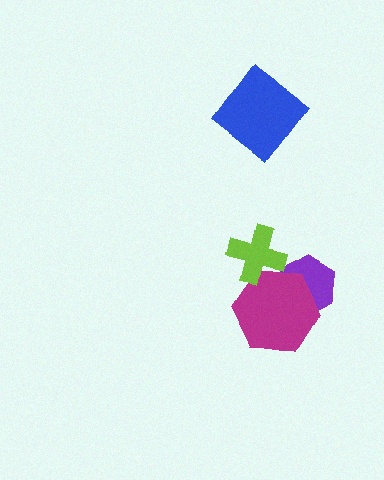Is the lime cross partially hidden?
No, no other shape covers it.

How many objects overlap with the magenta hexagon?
2 objects overlap with the magenta hexagon.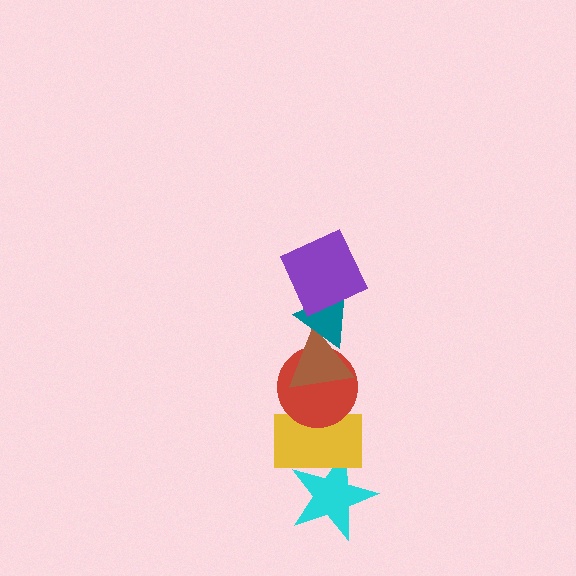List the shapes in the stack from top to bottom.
From top to bottom: the purple square, the teal triangle, the brown triangle, the red circle, the yellow rectangle, the cyan star.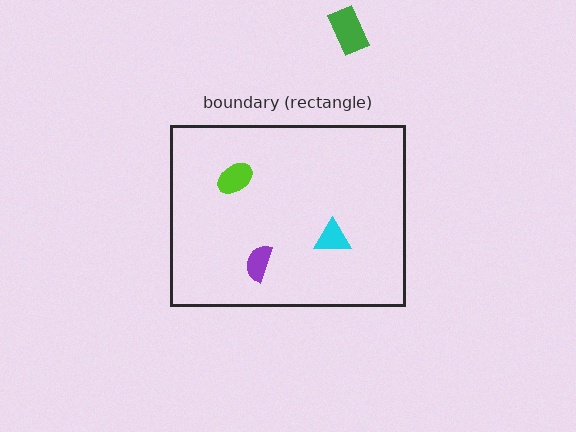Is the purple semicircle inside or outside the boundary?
Inside.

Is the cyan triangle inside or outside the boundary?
Inside.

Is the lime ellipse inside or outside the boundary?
Inside.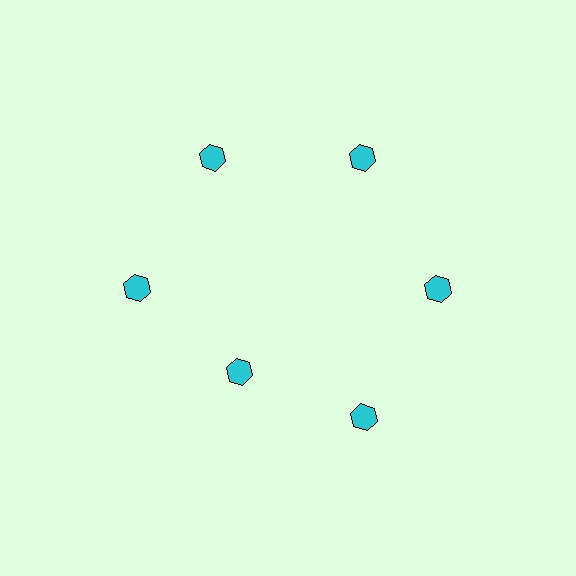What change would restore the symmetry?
The symmetry would be restored by moving it outward, back onto the ring so that all 6 hexagons sit at equal angles and equal distance from the center.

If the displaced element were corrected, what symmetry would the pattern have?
It would have 6-fold rotational symmetry — the pattern would map onto itself every 60 degrees.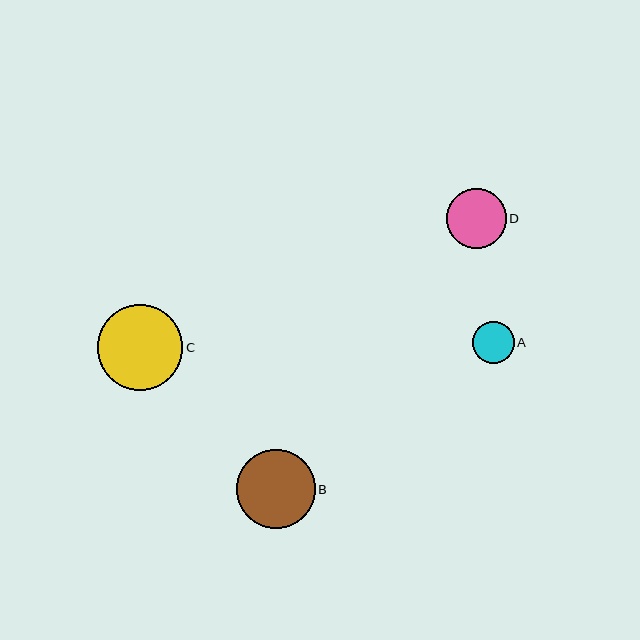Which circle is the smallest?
Circle A is the smallest with a size of approximately 41 pixels.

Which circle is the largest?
Circle C is the largest with a size of approximately 86 pixels.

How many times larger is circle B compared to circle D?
Circle B is approximately 1.3 times the size of circle D.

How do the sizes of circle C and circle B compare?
Circle C and circle B are approximately the same size.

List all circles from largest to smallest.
From largest to smallest: C, B, D, A.